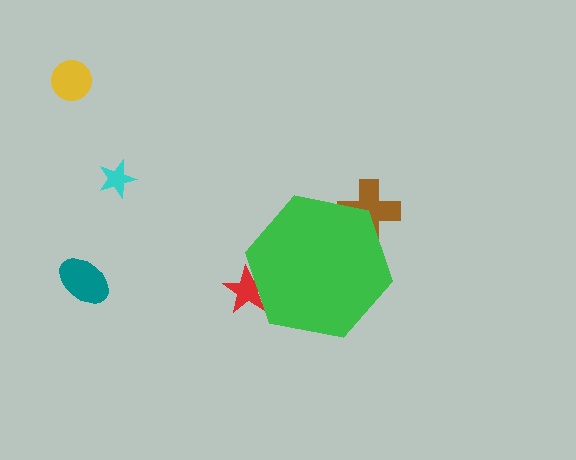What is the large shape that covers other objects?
A green hexagon.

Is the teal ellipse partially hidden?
No, the teal ellipse is fully visible.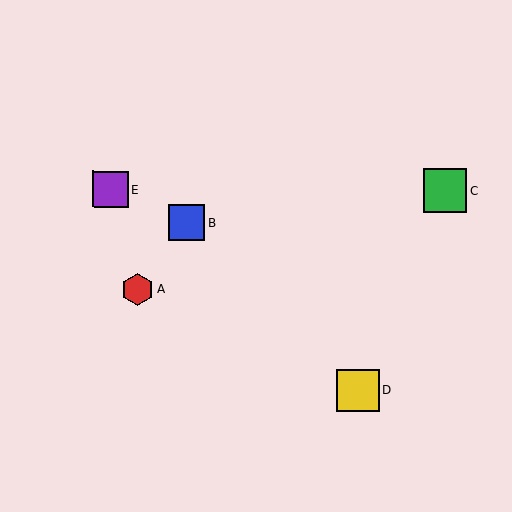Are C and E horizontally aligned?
Yes, both are at y≈190.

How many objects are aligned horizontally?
2 objects (C, E) are aligned horizontally.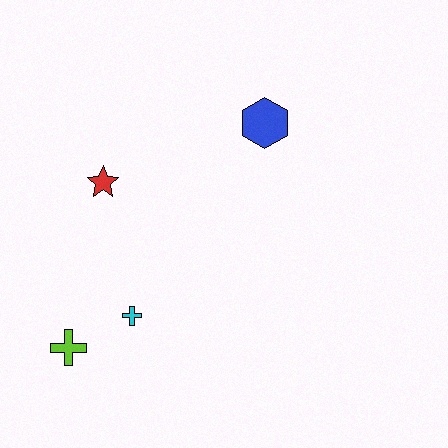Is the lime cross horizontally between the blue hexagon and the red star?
No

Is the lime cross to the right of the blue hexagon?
No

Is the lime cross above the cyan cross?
No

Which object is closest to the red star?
The cyan cross is closest to the red star.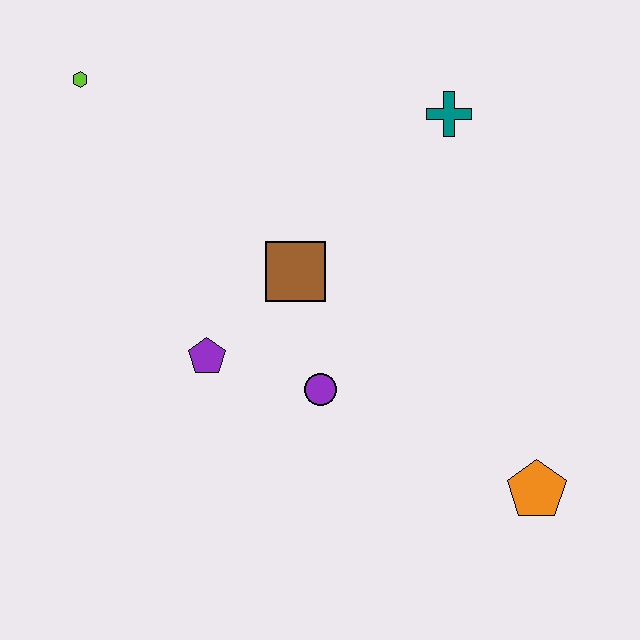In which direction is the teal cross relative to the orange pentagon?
The teal cross is above the orange pentagon.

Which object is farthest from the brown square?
The orange pentagon is farthest from the brown square.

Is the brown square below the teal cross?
Yes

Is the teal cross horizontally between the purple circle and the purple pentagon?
No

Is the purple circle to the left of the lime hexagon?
No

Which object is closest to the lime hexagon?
The brown square is closest to the lime hexagon.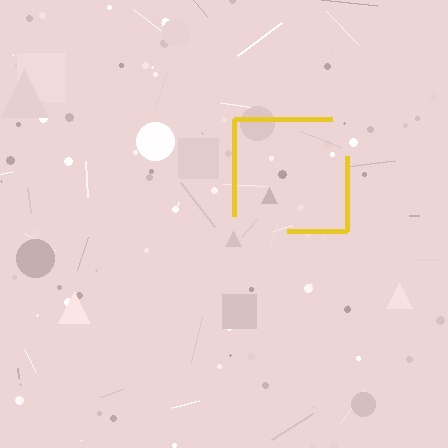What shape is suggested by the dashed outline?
The dashed outline suggests a square.